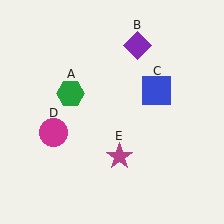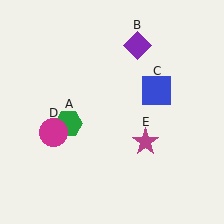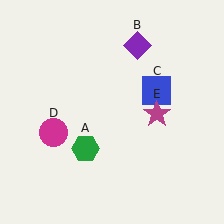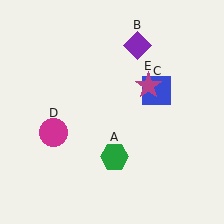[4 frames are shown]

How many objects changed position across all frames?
2 objects changed position: green hexagon (object A), magenta star (object E).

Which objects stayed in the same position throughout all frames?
Purple diamond (object B) and blue square (object C) and magenta circle (object D) remained stationary.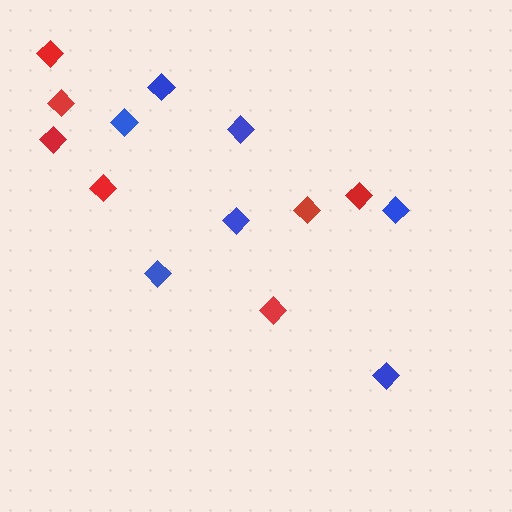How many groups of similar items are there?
There are 2 groups: one group of red diamonds (7) and one group of blue diamonds (7).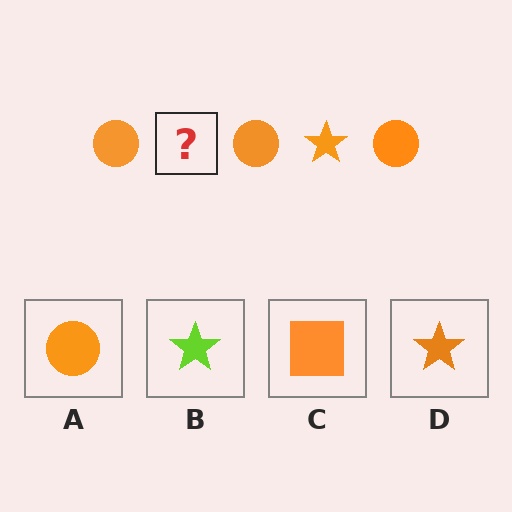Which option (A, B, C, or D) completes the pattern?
D.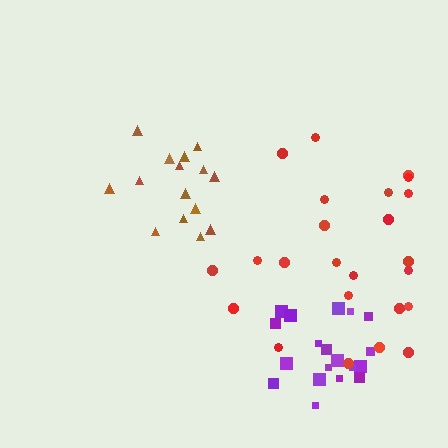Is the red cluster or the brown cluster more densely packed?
Brown.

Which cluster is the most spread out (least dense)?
Red.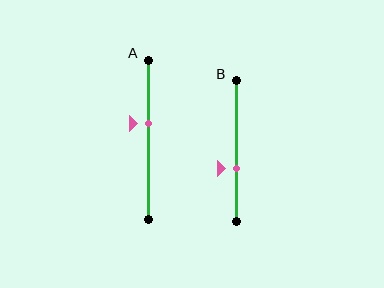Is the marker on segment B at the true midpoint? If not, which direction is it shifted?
No, the marker on segment B is shifted downward by about 12% of the segment length.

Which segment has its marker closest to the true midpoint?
Segment A has its marker closest to the true midpoint.